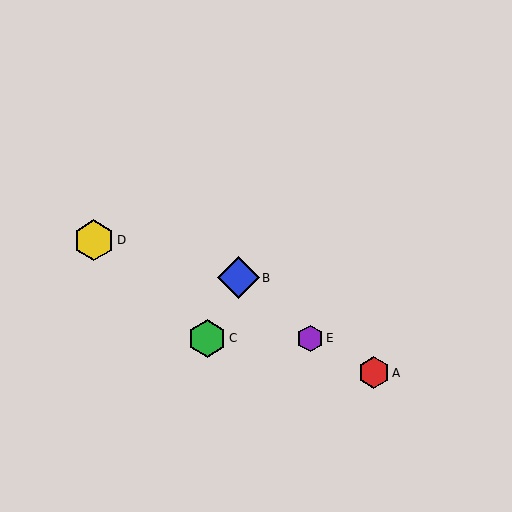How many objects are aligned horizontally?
2 objects (C, E) are aligned horizontally.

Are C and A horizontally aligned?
No, C is at y≈338 and A is at y≈373.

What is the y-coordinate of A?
Object A is at y≈373.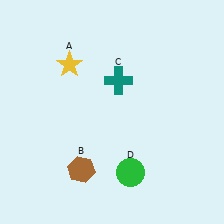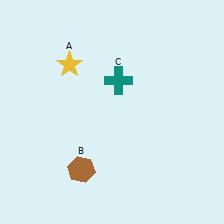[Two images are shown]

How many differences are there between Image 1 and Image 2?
There is 1 difference between the two images.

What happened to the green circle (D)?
The green circle (D) was removed in Image 2. It was in the bottom-right area of Image 1.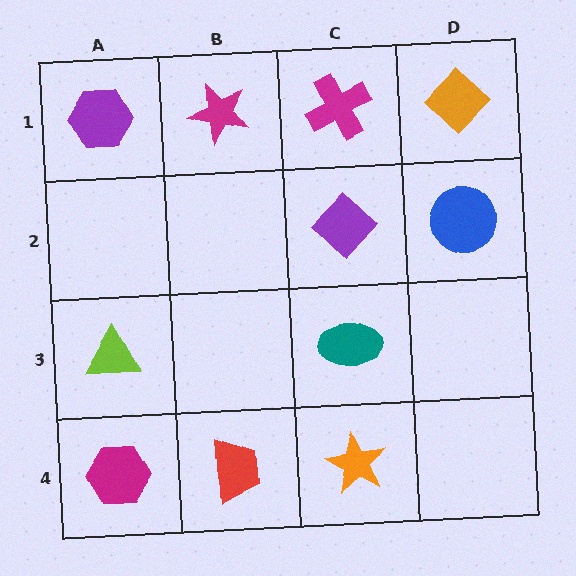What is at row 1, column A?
A purple hexagon.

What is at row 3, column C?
A teal ellipse.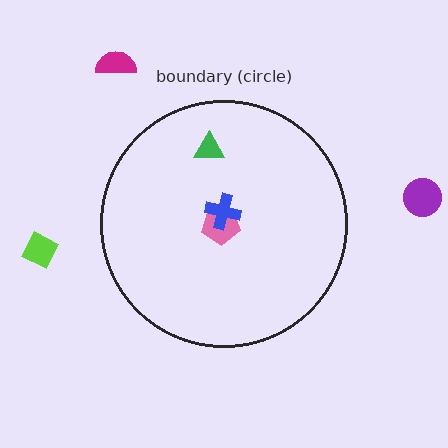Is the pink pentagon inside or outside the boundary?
Inside.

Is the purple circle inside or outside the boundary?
Outside.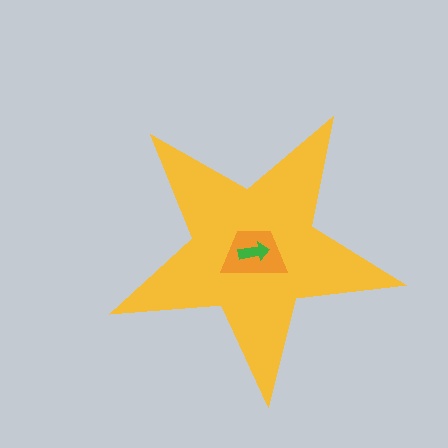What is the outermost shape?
The yellow star.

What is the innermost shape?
The green arrow.